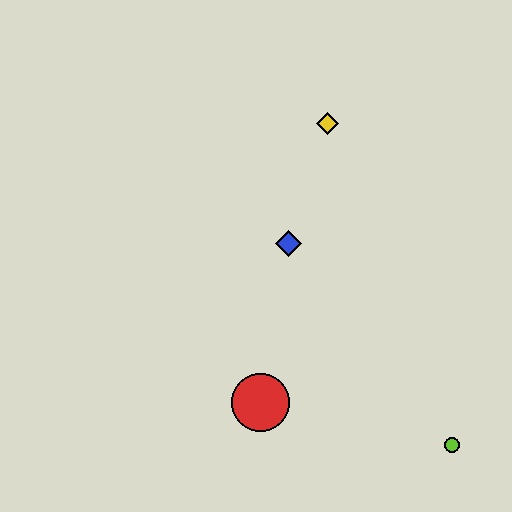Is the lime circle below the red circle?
Yes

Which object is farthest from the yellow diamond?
The lime circle is farthest from the yellow diamond.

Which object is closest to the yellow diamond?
The blue diamond is closest to the yellow diamond.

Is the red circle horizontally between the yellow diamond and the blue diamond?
No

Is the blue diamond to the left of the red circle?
No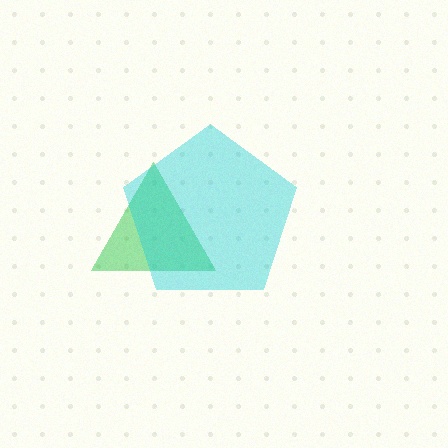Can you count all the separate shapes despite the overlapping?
Yes, there are 2 separate shapes.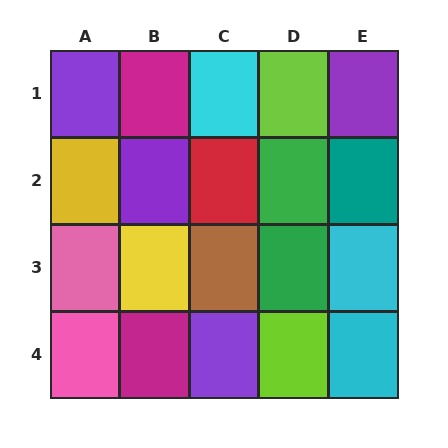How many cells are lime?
2 cells are lime.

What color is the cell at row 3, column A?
Pink.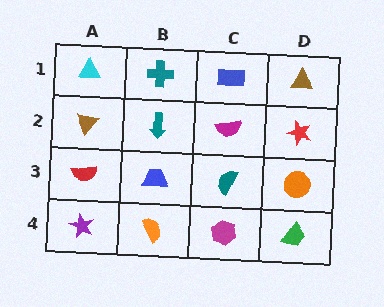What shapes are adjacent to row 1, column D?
A red star (row 2, column D), a blue rectangle (row 1, column C).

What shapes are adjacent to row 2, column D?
A brown triangle (row 1, column D), an orange circle (row 3, column D), a magenta semicircle (row 2, column C).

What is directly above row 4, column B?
A blue trapezoid.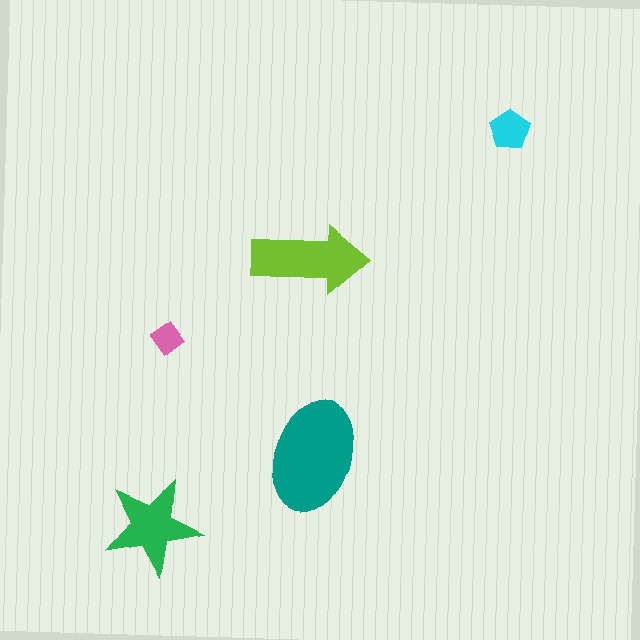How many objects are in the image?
There are 5 objects in the image.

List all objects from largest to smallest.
The teal ellipse, the lime arrow, the green star, the cyan pentagon, the pink diamond.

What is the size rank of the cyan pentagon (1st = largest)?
4th.